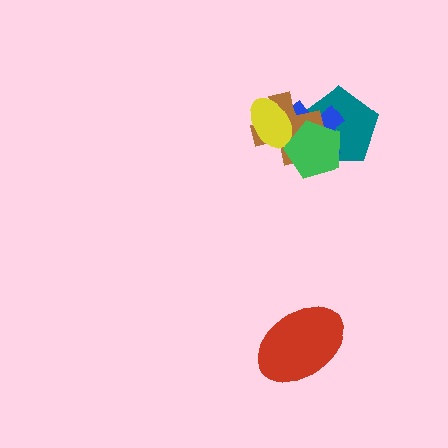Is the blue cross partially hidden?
Yes, it is partially covered by another shape.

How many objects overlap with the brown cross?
4 objects overlap with the brown cross.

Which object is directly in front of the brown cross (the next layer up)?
The yellow ellipse is directly in front of the brown cross.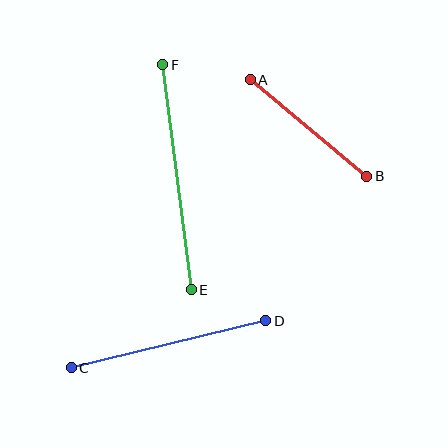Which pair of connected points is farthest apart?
Points E and F are farthest apart.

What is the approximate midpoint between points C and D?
The midpoint is at approximately (169, 344) pixels.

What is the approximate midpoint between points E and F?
The midpoint is at approximately (177, 177) pixels.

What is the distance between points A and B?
The distance is approximately 151 pixels.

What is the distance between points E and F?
The distance is approximately 227 pixels.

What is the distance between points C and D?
The distance is approximately 200 pixels.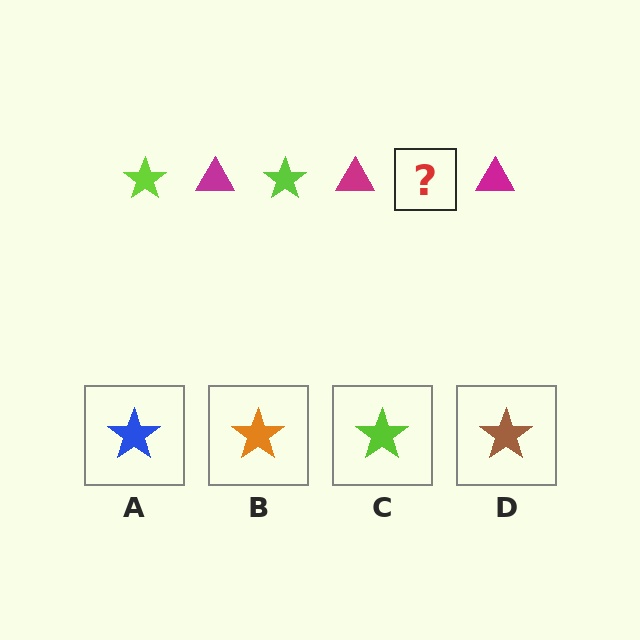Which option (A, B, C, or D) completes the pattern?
C.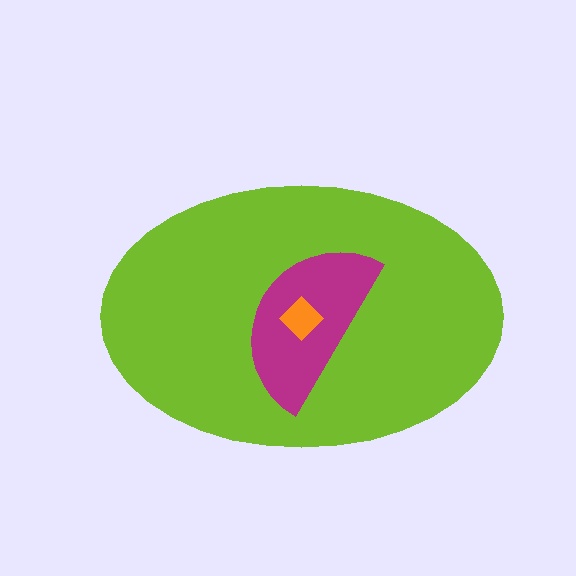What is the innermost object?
The orange diamond.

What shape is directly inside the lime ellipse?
The magenta semicircle.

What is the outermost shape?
The lime ellipse.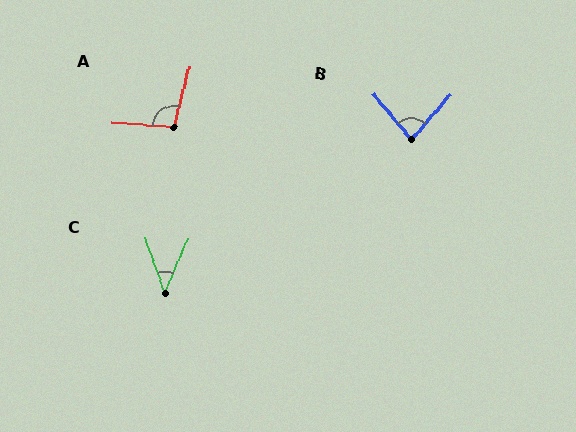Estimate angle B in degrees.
Approximately 81 degrees.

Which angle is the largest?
A, at approximately 100 degrees.